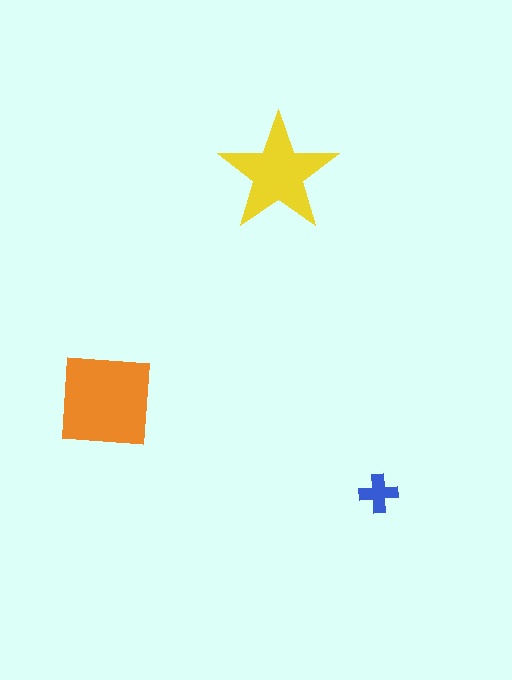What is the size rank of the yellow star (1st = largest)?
2nd.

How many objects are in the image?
There are 3 objects in the image.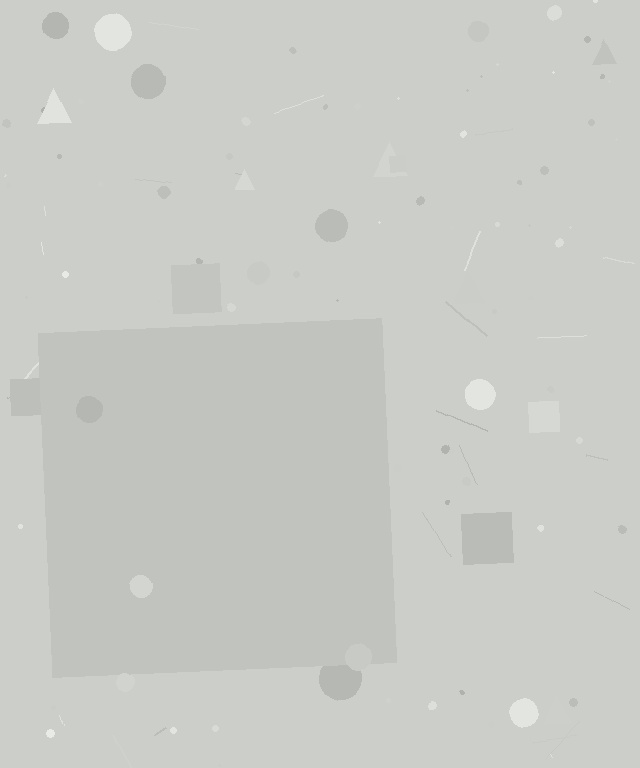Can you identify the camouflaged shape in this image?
The camouflaged shape is a square.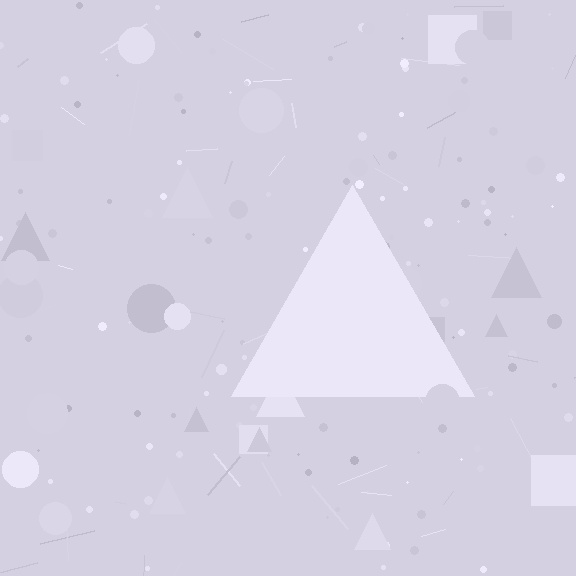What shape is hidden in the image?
A triangle is hidden in the image.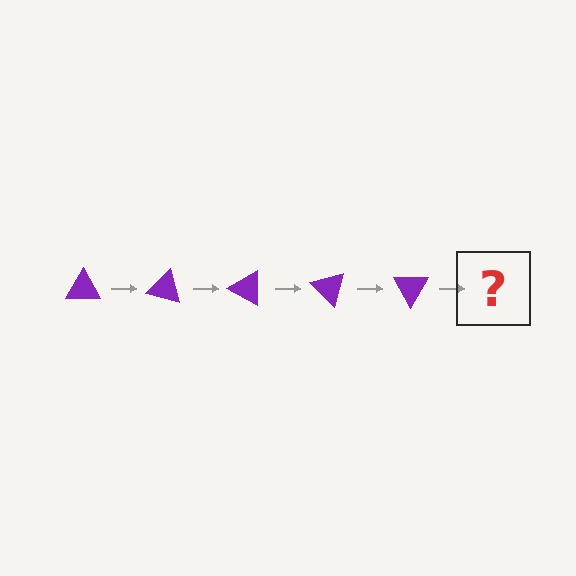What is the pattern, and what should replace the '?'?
The pattern is that the triangle rotates 15 degrees each step. The '?' should be a purple triangle rotated 75 degrees.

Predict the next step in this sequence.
The next step is a purple triangle rotated 75 degrees.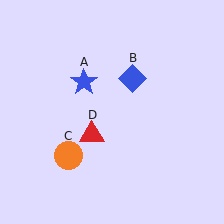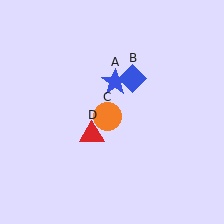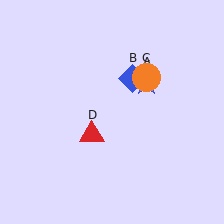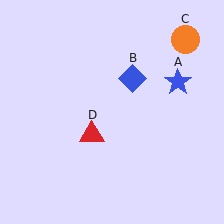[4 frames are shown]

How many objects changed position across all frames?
2 objects changed position: blue star (object A), orange circle (object C).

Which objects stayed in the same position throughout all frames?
Blue diamond (object B) and red triangle (object D) remained stationary.